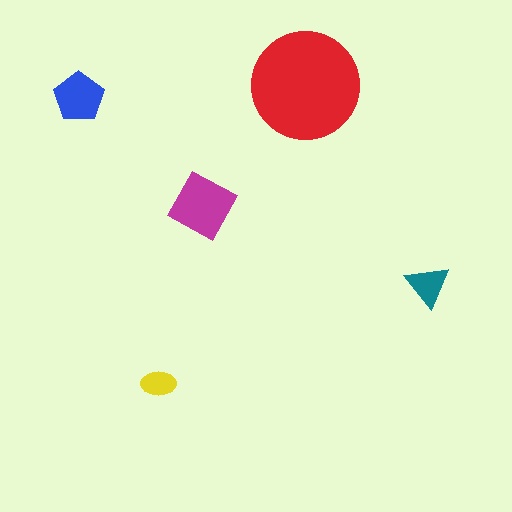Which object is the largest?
The red circle.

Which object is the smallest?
The yellow ellipse.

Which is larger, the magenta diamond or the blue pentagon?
The magenta diamond.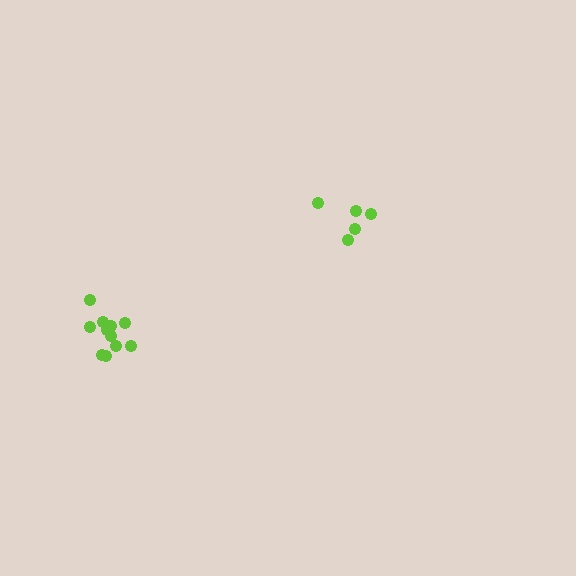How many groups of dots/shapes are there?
There are 2 groups.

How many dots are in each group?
Group 1: 5 dots, Group 2: 11 dots (16 total).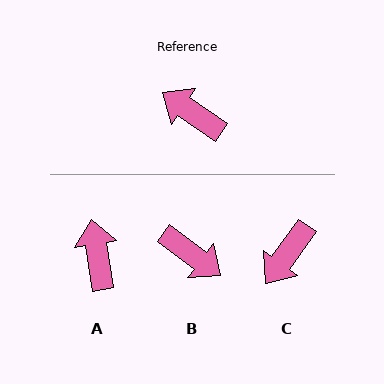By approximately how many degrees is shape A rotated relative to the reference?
Approximately 46 degrees clockwise.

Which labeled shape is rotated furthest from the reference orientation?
B, about 177 degrees away.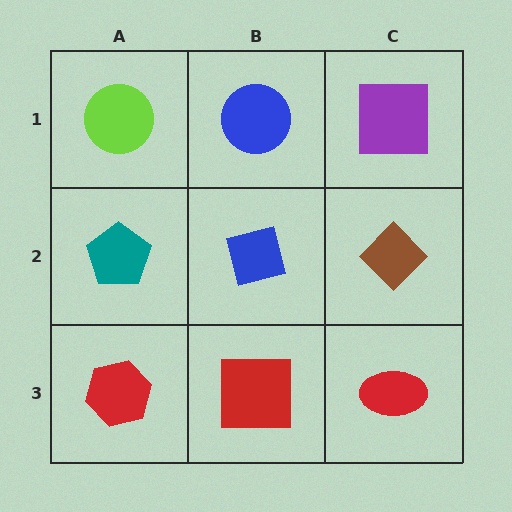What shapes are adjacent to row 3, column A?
A teal pentagon (row 2, column A), a red square (row 3, column B).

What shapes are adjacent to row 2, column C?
A purple square (row 1, column C), a red ellipse (row 3, column C), a blue square (row 2, column B).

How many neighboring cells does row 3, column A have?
2.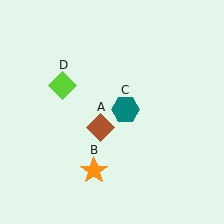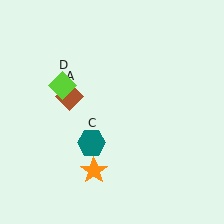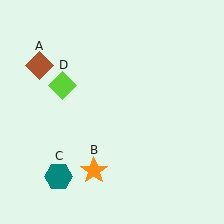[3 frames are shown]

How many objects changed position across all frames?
2 objects changed position: brown diamond (object A), teal hexagon (object C).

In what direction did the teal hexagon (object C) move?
The teal hexagon (object C) moved down and to the left.